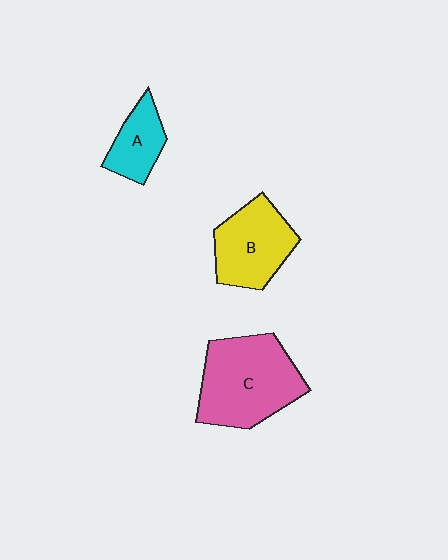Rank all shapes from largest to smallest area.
From largest to smallest: C (pink), B (yellow), A (cyan).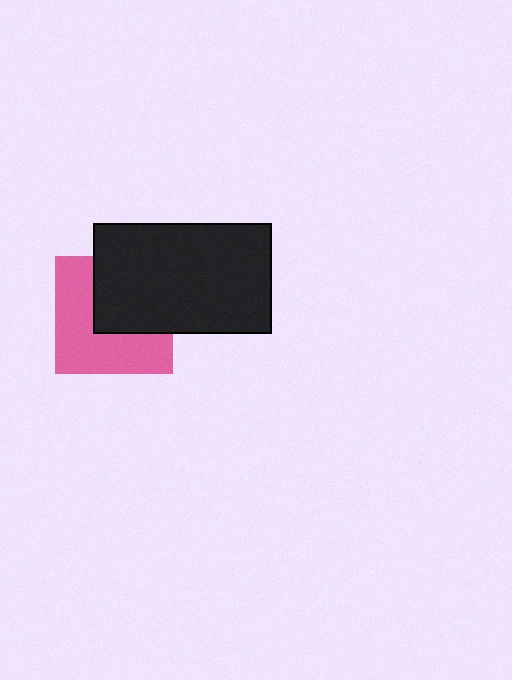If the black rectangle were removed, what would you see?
You would see the complete pink square.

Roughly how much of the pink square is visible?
About half of it is visible (roughly 55%).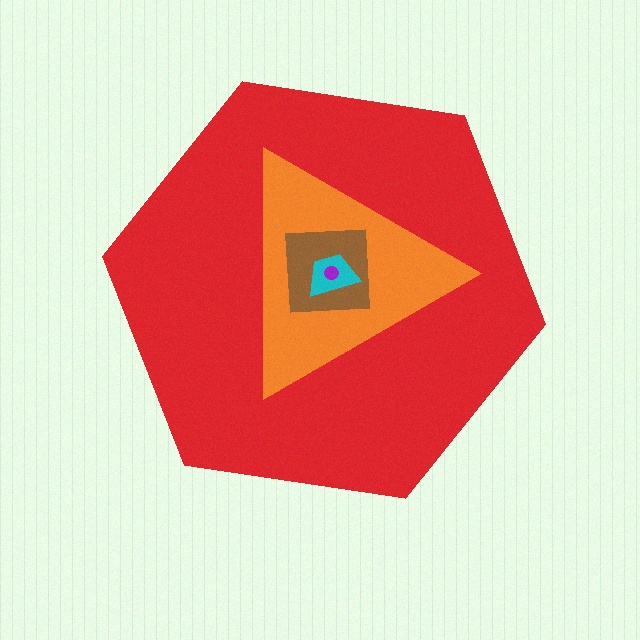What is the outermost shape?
The red hexagon.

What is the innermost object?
The purple circle.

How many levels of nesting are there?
5.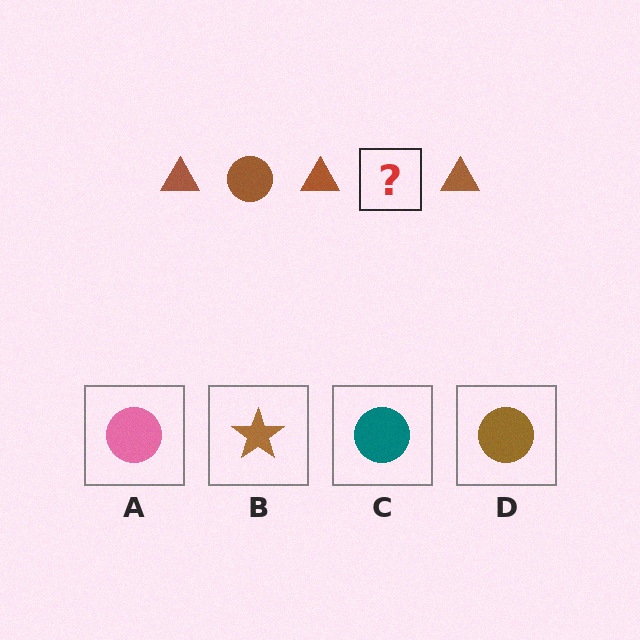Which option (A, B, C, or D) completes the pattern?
D.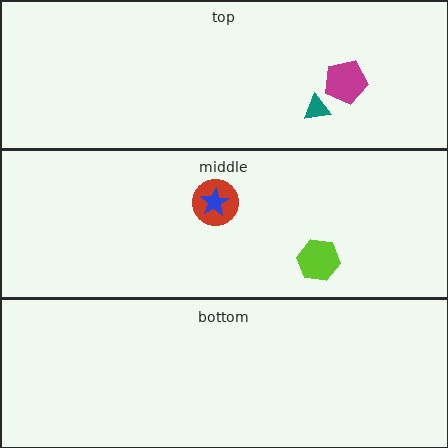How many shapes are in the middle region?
3.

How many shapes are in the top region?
2.